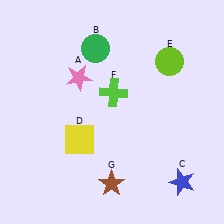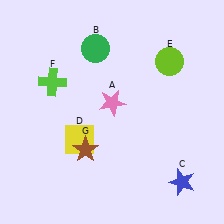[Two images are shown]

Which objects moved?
The objects that moved are: the pink star (A), the lime cross (F), the brown star (G).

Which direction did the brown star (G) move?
The brown star (G) moved up.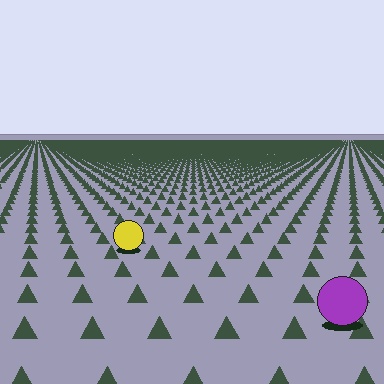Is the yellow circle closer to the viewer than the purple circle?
No. The purple circle is closer — you can tell from the texture gradient: the ground texture is coarser near it.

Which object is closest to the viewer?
The purple circle is closest. The texture marks near it are larger and more spread out.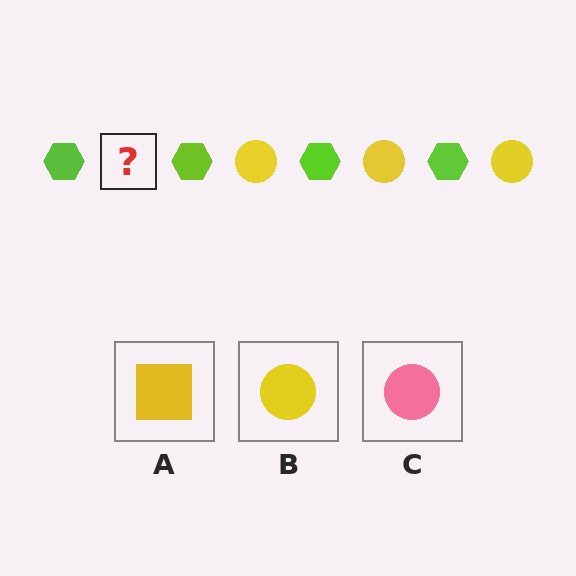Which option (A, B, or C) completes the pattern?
B.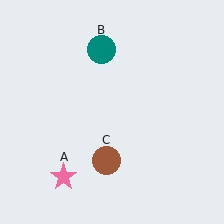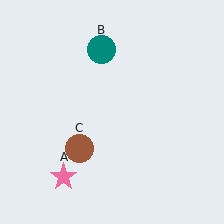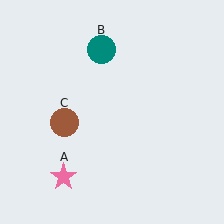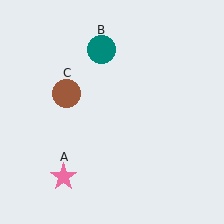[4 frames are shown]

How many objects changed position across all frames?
1 object changed position: brown circle (object C).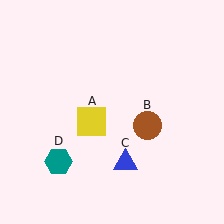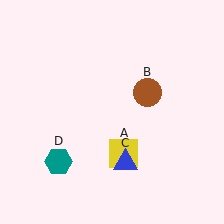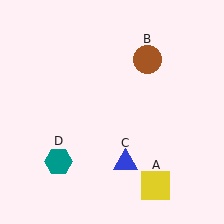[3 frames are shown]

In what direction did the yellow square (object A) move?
The yellow square (object A) moved down and to the right.